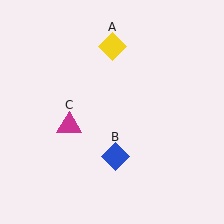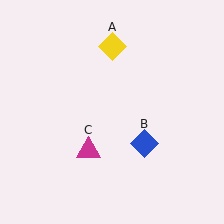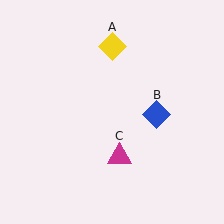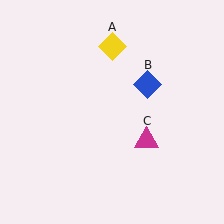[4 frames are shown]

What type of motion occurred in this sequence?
The blue diamond (object B), magenta triangle (object C) rotated counterclockwise around the center of the scene.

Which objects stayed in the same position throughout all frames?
Yellow diamond (object A) remained stationary.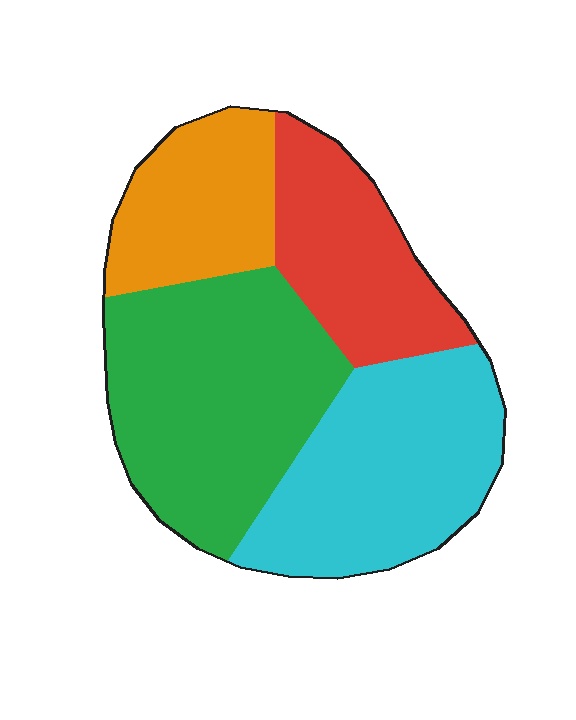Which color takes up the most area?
Green, at roughly 35%.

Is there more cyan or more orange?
Cyan.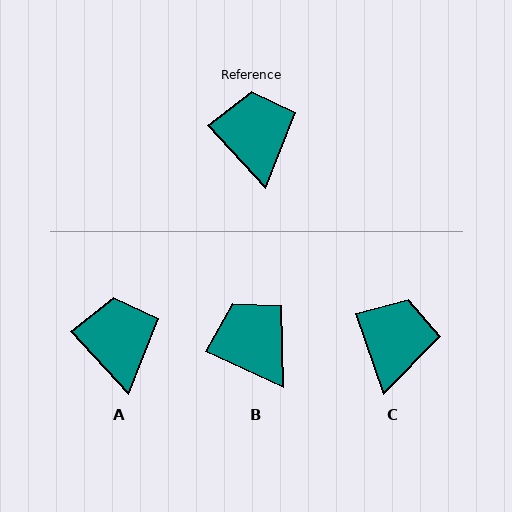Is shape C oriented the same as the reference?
No, it is off by about 23 degrees.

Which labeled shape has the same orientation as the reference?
A.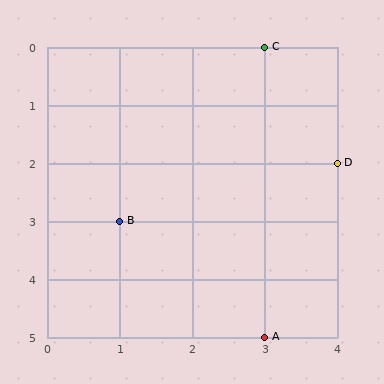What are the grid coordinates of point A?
Point A is at grid coordinates (3, 5).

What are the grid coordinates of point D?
Point D is at grid coordinates (4, 2).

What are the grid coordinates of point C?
Point C is at grid coordinates (3, 0).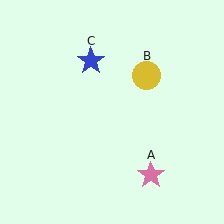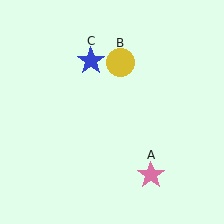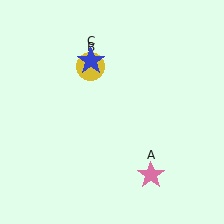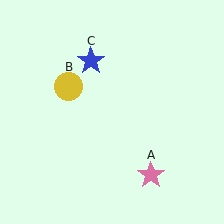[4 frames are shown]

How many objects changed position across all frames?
1 object changed position: yellow circle (object B).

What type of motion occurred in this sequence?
The yellow circle (object B) rotated counterclockwise around the center of the scene.